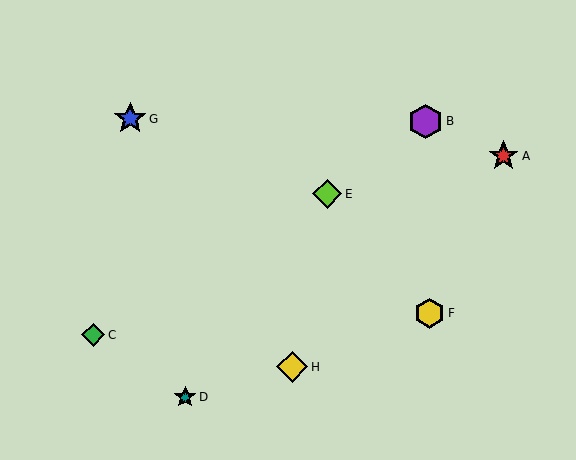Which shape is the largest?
The purple hexagon (labeled B) is the largest.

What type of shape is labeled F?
Shape F is a yellow hexagon.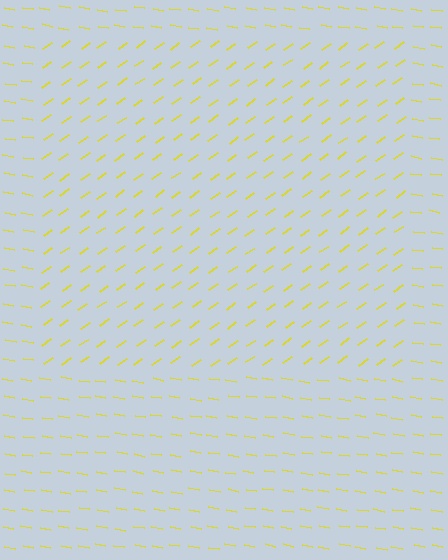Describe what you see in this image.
The image is filled with small yellow line segments. A rectangle region in the image has lines oriented differently from the surrounding lines, creating a visible texture boundary.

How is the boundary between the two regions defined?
The boundary is defined purely by a change in line orientation (approximately 45 degrees difference). All lines are the same color and thickness.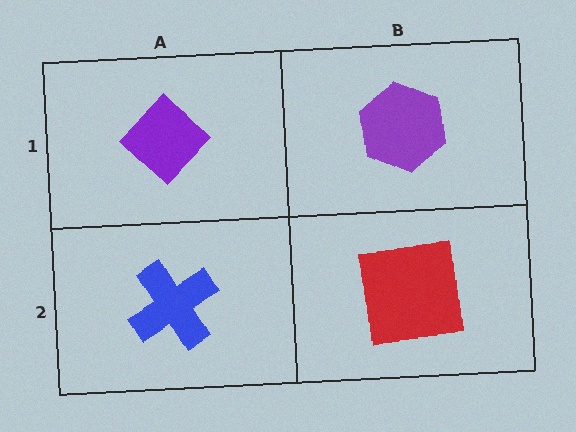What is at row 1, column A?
A purple diamond.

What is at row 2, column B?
A red square.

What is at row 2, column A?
A blue cross.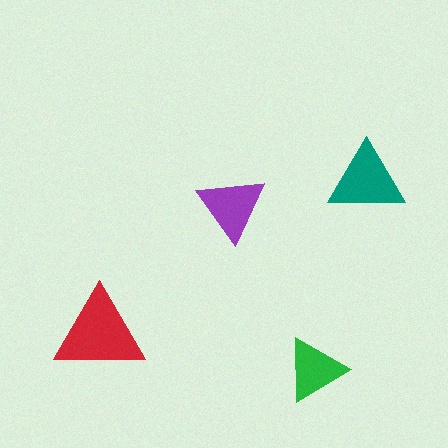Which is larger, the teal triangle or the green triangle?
The teal one.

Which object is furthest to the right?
The teal triangle is rightmost.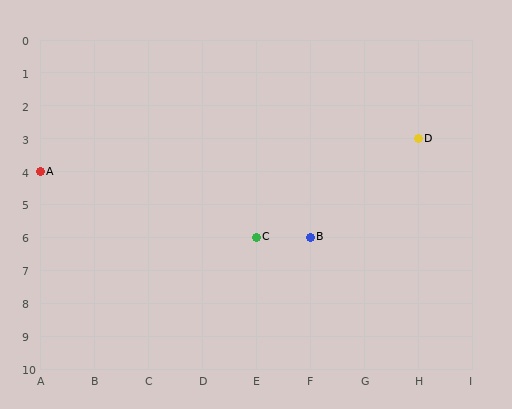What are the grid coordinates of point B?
Point B is at grid coordinates (F, 6).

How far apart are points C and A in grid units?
Points C and A are 4 columns and 2 rows apart (about 4.5 grid units diagonally).